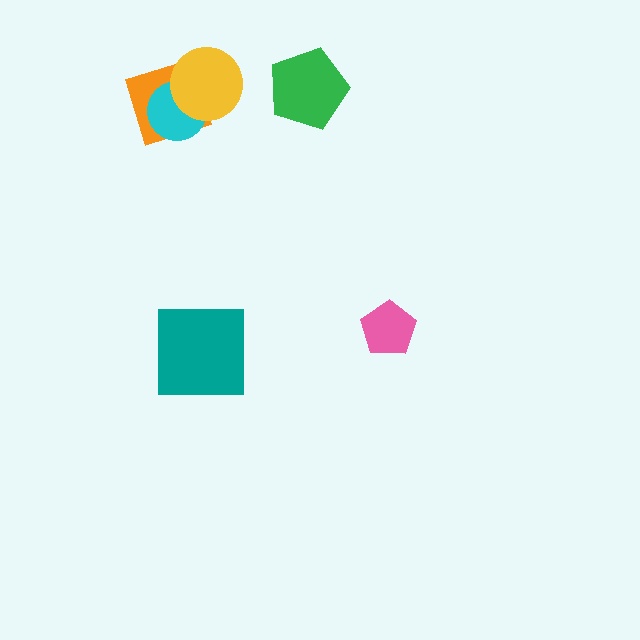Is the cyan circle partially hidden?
Yes, it is partially covered by another shape.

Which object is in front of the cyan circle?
The yellow circle is in front of the cyan circle.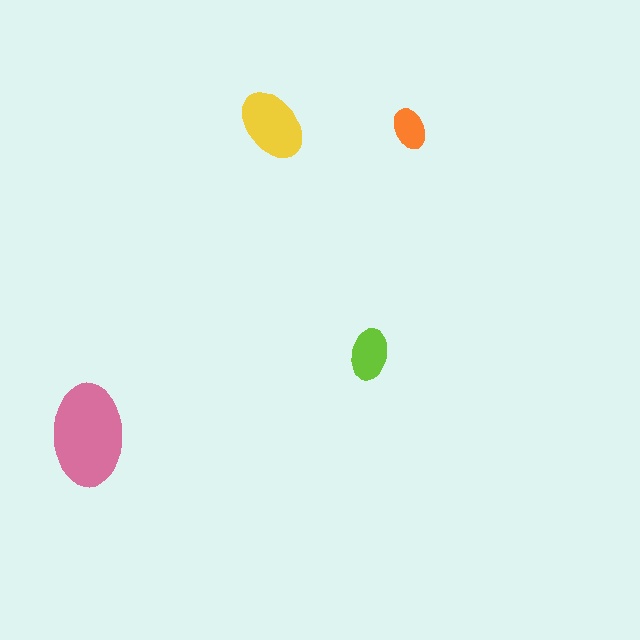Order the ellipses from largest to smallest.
the pink one, the yellow one, the lime one, the orange one.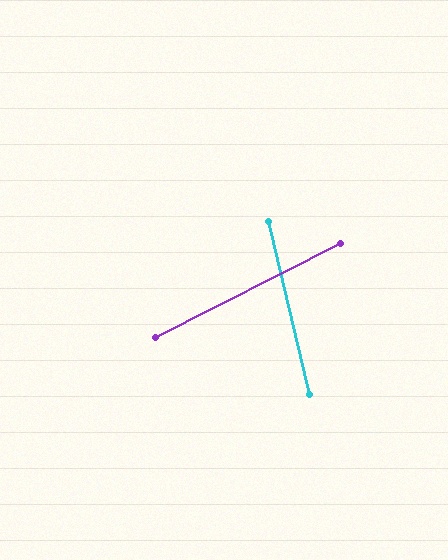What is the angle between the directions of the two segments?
Approximately 76 degrees.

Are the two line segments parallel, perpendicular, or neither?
Neither parallel nor perpendicular — they differ by about 76°.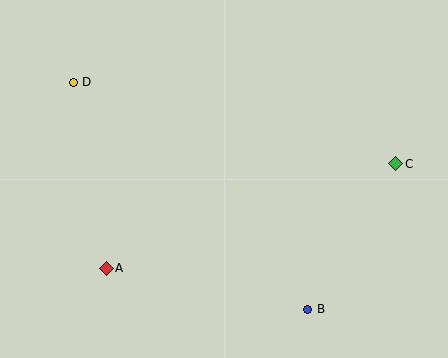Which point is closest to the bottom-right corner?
Point B is closest to the bottom-right corner.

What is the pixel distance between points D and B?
The distance between D and B is 327 pixels.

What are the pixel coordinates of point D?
Point D is at (73, 82).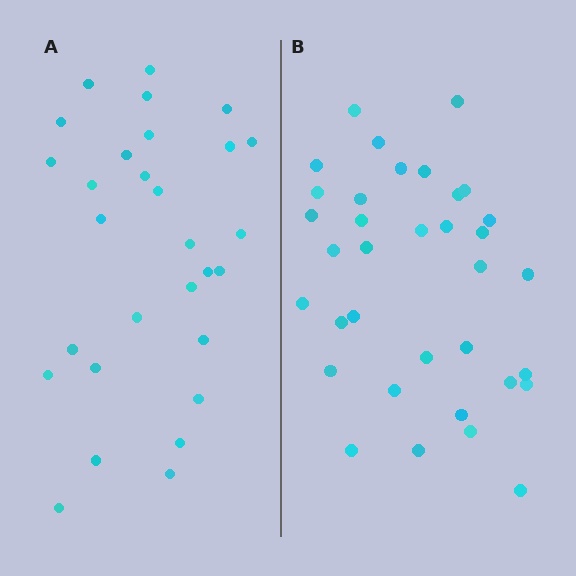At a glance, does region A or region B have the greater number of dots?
Region B (the right region) has more dots.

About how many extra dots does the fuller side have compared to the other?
Region B has about 6 more dots than region A.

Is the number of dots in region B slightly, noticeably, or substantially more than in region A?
Region B has only slightly more — the two regions are fairly close. The ratio is roughly 1.2 to 1.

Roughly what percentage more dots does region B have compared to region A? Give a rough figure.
About 20% more.